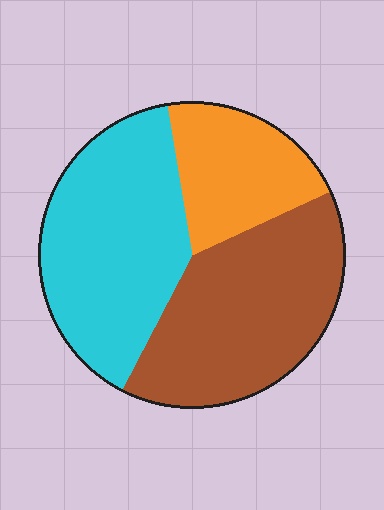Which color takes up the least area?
Orange, at roughly 20%.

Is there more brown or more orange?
Brown.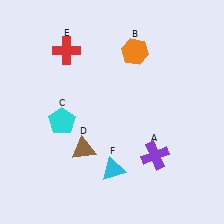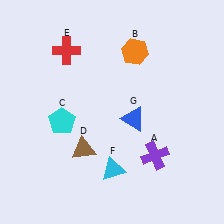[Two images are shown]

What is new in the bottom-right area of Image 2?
A blue triangle (G) was added in the bottom-right area of Image 2.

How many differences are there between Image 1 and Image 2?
There is 1 difference between the two images.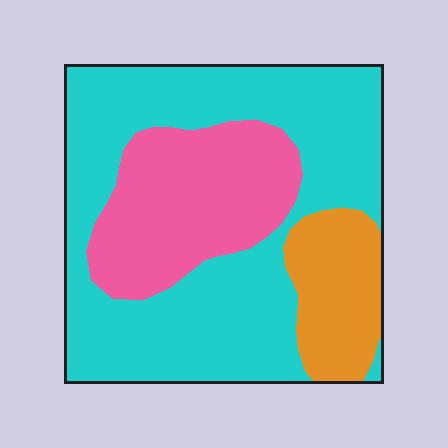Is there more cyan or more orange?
Cyan.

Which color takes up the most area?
Cyan, at roughly 60%.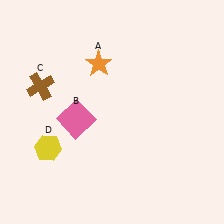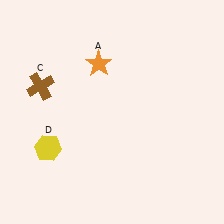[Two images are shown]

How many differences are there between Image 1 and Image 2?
There is 1 difference between the two images.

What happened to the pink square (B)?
The pink square (B) was removed in Image 2. It was in the bottom-left area of Image 1.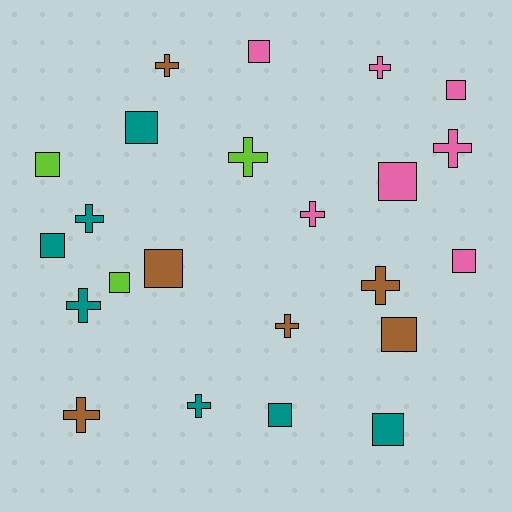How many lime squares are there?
There are 2 lime squares.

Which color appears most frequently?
Pink, with 7 objects.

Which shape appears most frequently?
Square, with 12 objects.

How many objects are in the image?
There are 23 objects.